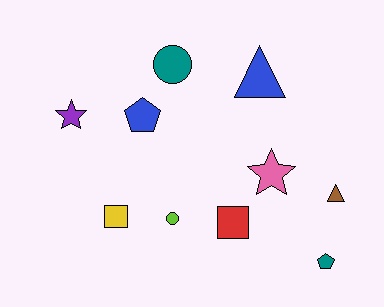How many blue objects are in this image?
There are 2 blue objects.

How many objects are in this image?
There are 10 objects.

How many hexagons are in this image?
There are no hexagons.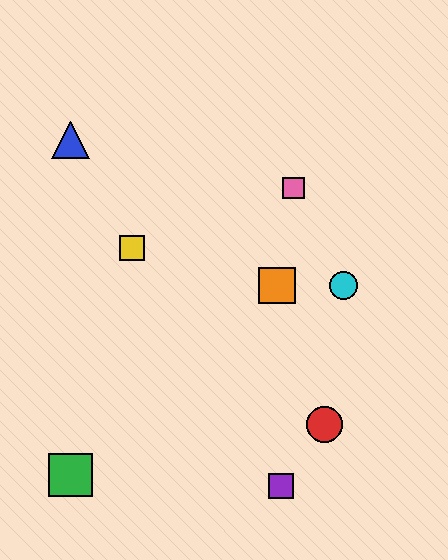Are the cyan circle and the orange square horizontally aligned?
Yes, both are at y≈286.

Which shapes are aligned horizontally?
The orange square, the cyan circle are aligned horizontally.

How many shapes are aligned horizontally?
2 shapes (the orange square, the cyan circle) are aligned horizontally.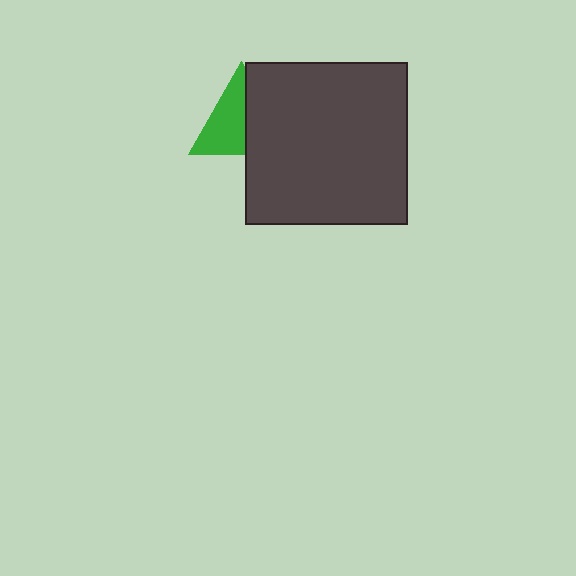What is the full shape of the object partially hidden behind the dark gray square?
The partially hidden object is a green triangle.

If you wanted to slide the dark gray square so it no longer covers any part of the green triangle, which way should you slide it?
Slide it right — that is the most direct way to separate the two shapes.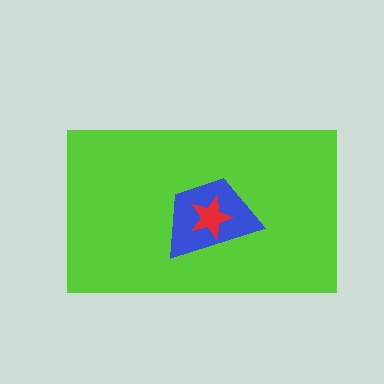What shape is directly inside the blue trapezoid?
The red star.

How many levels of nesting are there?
3.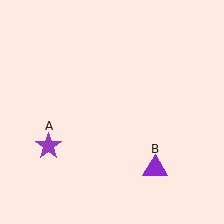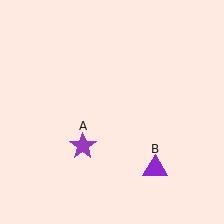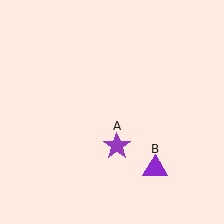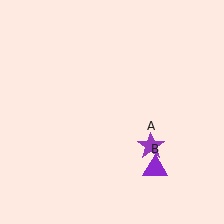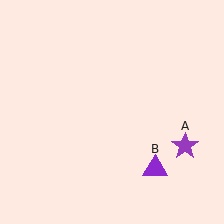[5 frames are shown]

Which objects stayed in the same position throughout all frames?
Purple triangle (object B) remained stationary.